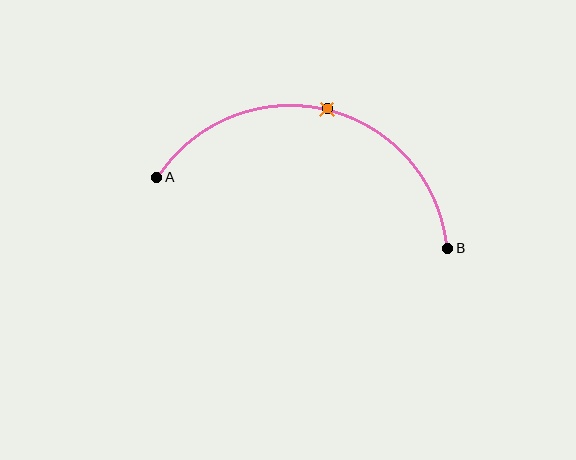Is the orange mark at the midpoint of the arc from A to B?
Yes. The orange mark lies on the arc at equal arc-length from both A and B — it is the arc midpoint.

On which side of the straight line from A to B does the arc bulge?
The arc bulges above the straight line connecting A and B.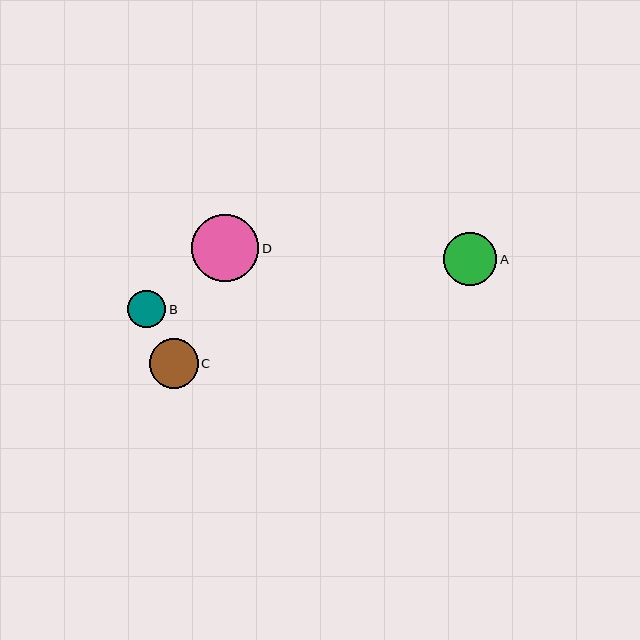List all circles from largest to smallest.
From largest to smallest: D, A, C, B.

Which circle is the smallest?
Circle B is the smallest with a size of approximately 38 pixels.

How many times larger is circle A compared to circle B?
Circle A is approximately 1.4 times the size of circle B.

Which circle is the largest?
Circle D is the largest with a size of approximately 67 pixels.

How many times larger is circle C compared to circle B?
Circle C is approximately 1.3 times the size of circle B.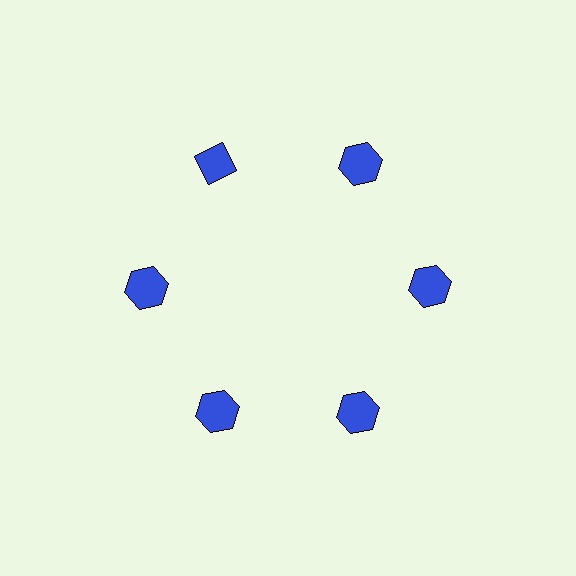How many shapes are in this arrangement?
There are 6 shapes arranged in a ring pattern.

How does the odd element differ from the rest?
It has a different shape: diamond instead of hexagon.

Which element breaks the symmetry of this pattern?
The blue diamond at roughly the 11 o'clock position breaks the symmetry. All other shapes are blue hexagons.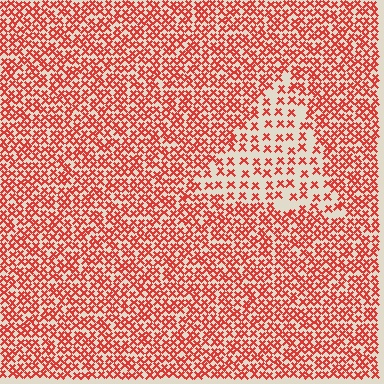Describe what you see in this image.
The image contains small red elements arranged at two different densities. A triangle-shaped region is visible where the elements are less densely packed than the surrounding area.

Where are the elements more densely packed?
The elements are more densely packed outside the triangle boundary.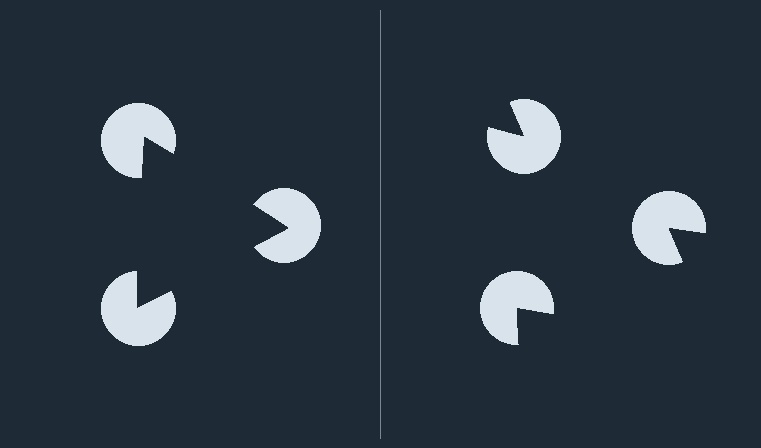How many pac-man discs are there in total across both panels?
6 — 3 on each side.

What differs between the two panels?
The pac-man discs are positioned identically on both sides; only the wedge orientations differ. On the left they align to a triangle; on the right they are misaligned.